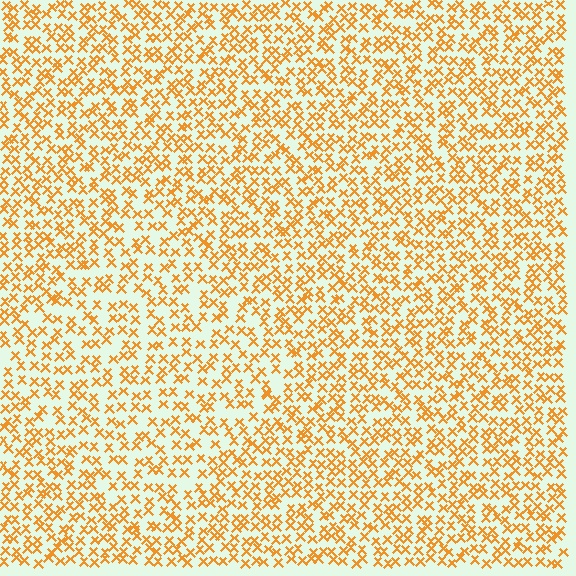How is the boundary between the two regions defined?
The boundary is defined by a change in element density (approximately 1.4x ratio). All elements are the same color, size, and shape.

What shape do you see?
I see a diamond.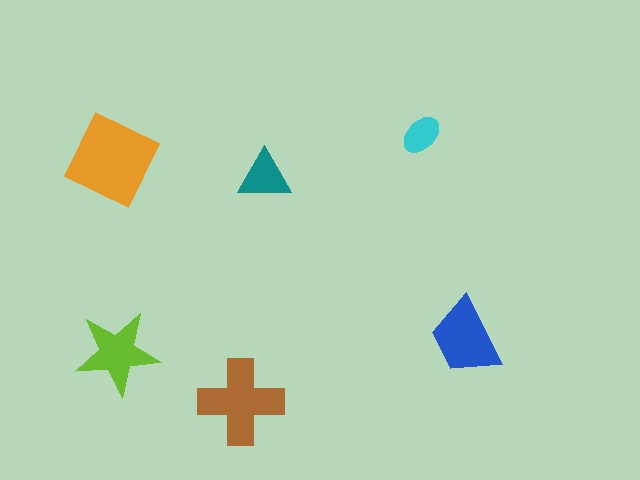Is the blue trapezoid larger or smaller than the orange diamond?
Smaller.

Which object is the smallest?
The cyan ellipse.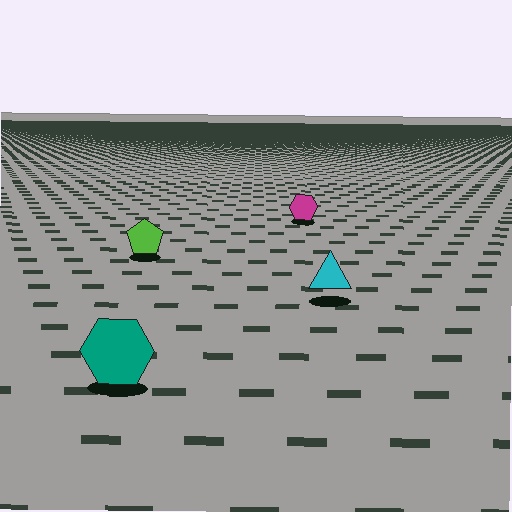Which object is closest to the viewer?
The teal hexagon is closest. The texture marks near it are larger and more spread out.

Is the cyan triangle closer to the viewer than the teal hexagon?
No. The teal hexagon is closer — you can tell from the texture gradient: the ground texture is coarser near it.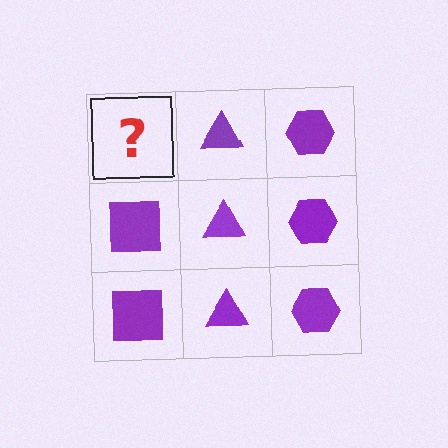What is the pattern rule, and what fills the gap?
The rule is that each column has a consistent shape. The gap should be filled with a purple square.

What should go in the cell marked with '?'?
The missing cell should contain a purple square.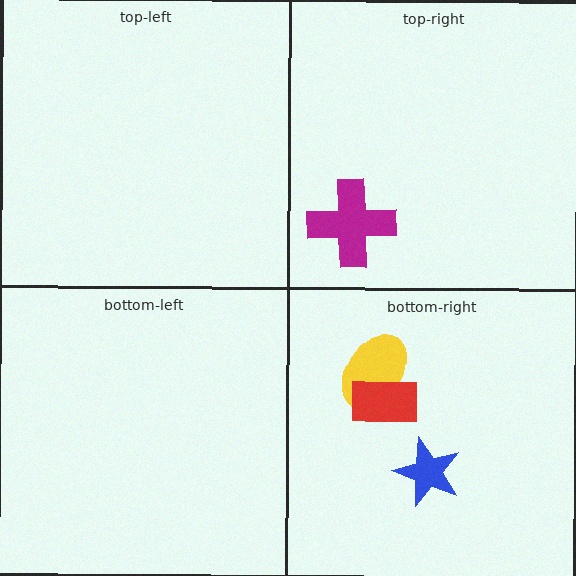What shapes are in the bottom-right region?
The yellow ellipse, the red rectangle, the blue star.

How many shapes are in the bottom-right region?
3.